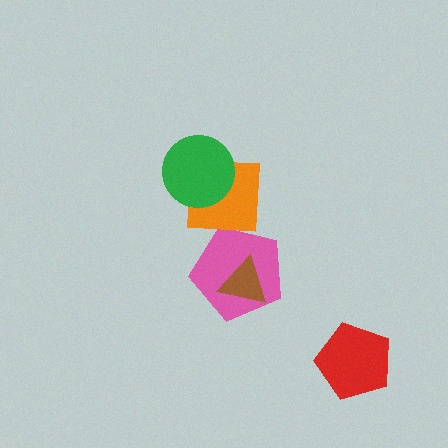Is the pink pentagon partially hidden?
Yes, it is partially covered by another shape.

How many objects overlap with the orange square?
2 objects overlap with the orange square.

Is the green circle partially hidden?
No, no other shape covers it.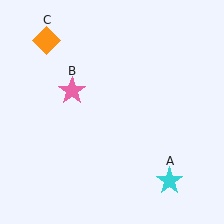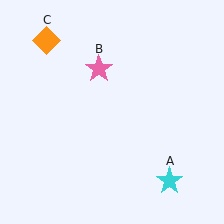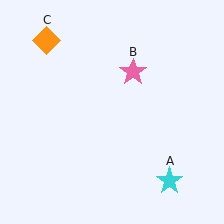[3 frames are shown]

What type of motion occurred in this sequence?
The pink star (object B) rotated clockwise around the center of the scene.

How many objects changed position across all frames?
1 object changed position: pink star (object B).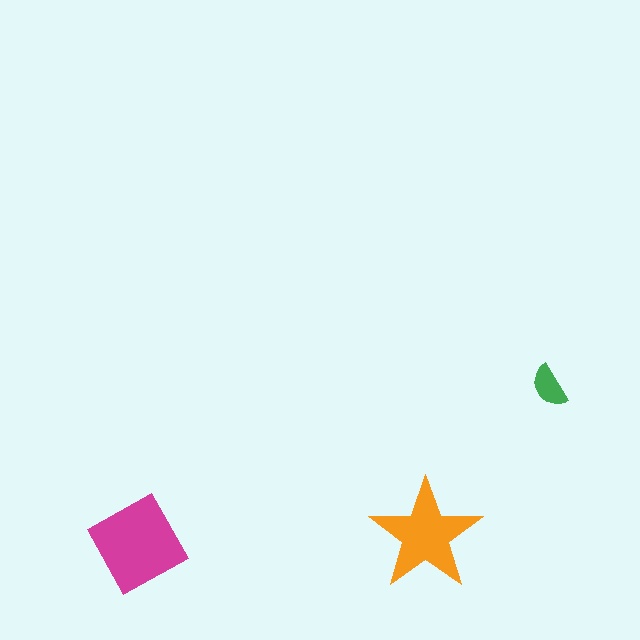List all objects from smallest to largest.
The green semicircle, the orange star, the magenta square.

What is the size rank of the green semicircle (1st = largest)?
3rd.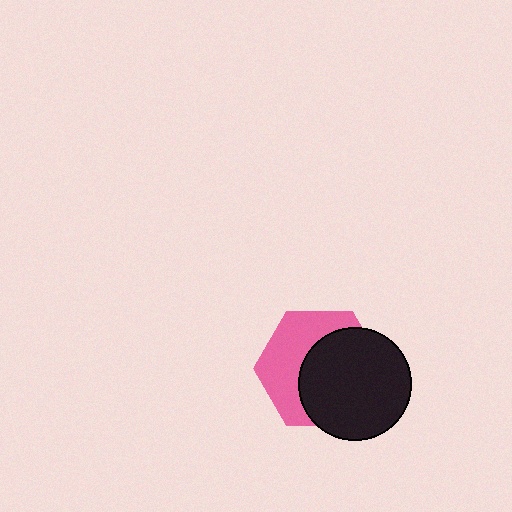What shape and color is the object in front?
The object in front is a black circle.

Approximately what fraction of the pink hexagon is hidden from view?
Roughly 55% of the pink hexagon is hidden behind the black circle.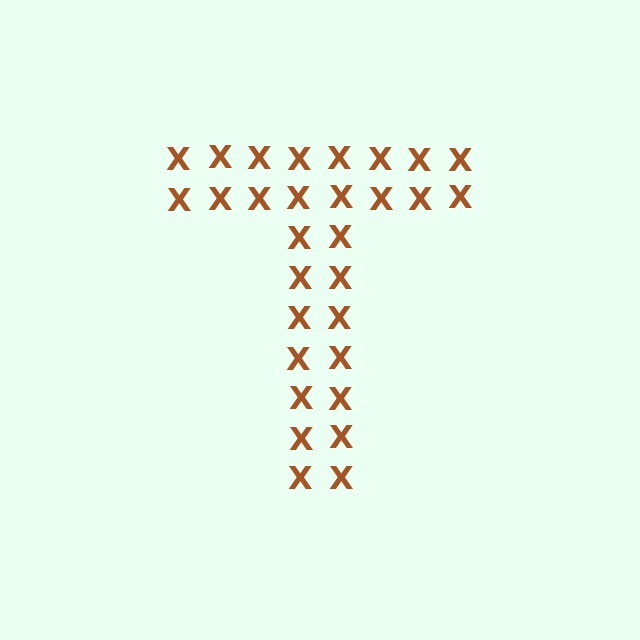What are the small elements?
The small elements are letter X's.